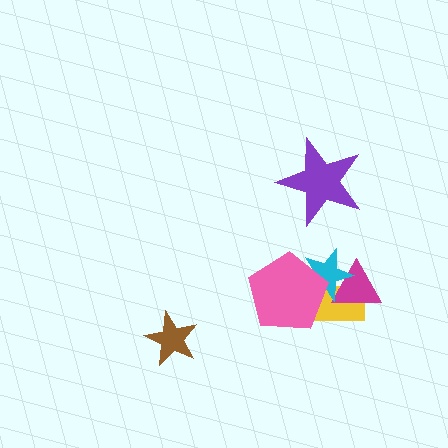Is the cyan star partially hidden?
Yes, it is partially covered by another shape.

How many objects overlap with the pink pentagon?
2 objects overlap with the pink pentagon.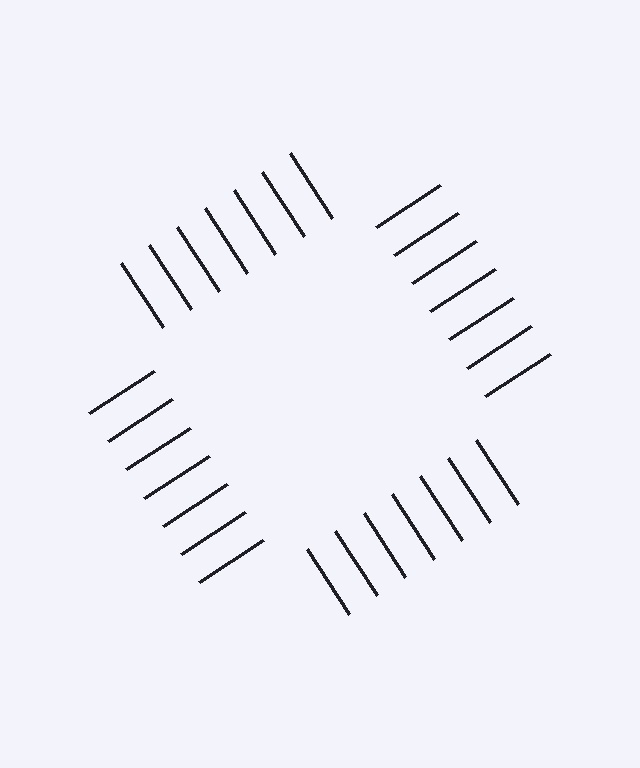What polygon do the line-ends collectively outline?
An illusory square — the line segments terminate on its edges but no continuous stroke is drawn.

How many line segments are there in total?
28 — 7 along each of the 4 edges.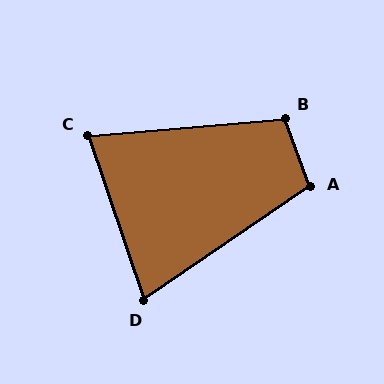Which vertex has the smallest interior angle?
D, at approximately 74 degrees.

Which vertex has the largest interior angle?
B, at approximately 106 degrees.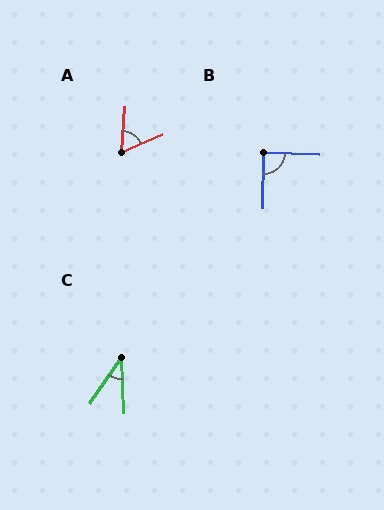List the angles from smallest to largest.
C (37°), A (62°), B (89°).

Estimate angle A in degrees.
Approximately 62 degrees.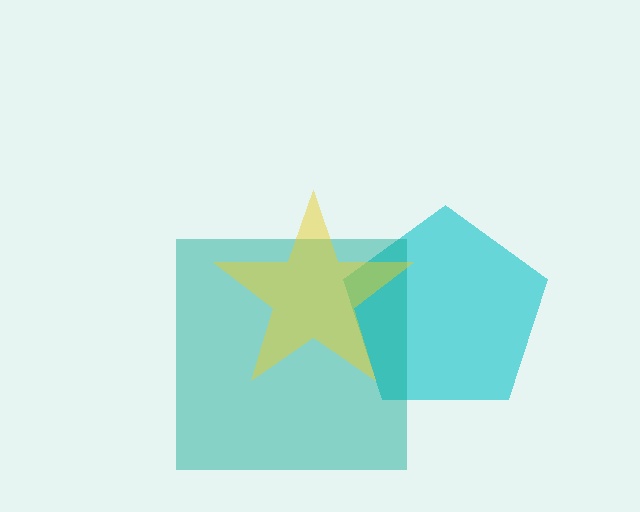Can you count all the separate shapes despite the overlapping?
Yes, there are 3 separate shapes.